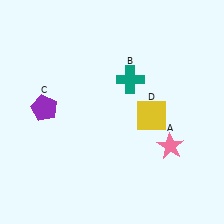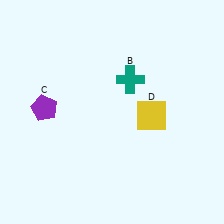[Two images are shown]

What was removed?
The pink star (A) was removed in Image 2.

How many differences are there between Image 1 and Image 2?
There is 1 difference between the two images.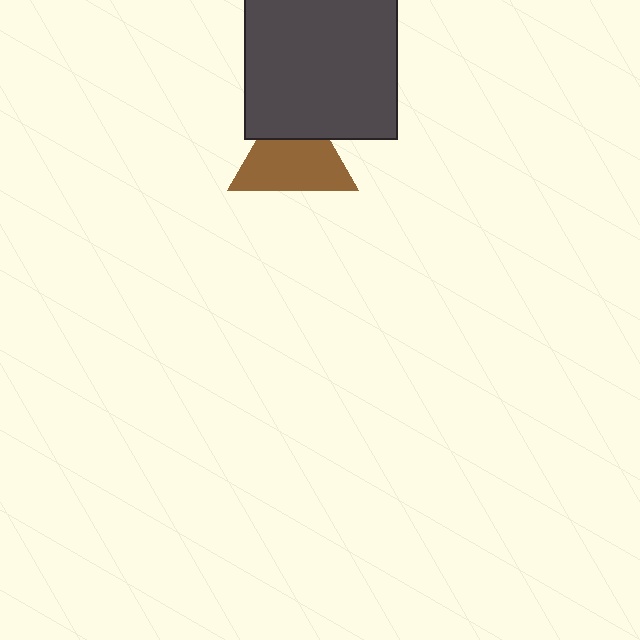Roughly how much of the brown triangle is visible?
Most of it is visible (roughly 70%).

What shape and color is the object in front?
The object in front is a dark gray square.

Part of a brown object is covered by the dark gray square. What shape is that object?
It is a triangle.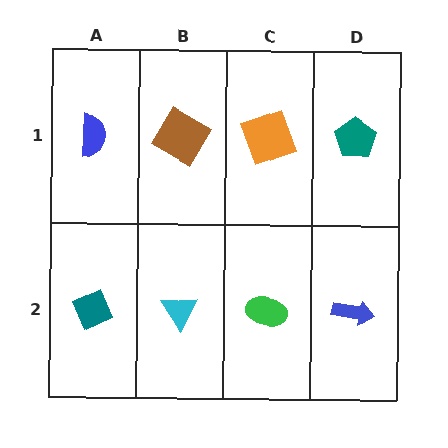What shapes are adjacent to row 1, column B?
A cyan triangle (row 2, column B), a blue semicircle (row 1, column A), an orange square (row 1, column C).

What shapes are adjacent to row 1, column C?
A green ellipse (row 2, column C), a brown diamond (row 1, column B), a teal pentagon (row 1, column D).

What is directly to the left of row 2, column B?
A teal diamond.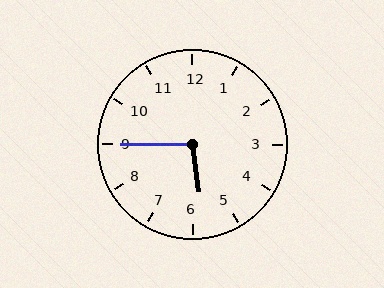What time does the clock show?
5:45.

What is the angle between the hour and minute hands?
Approximately 98 degrees.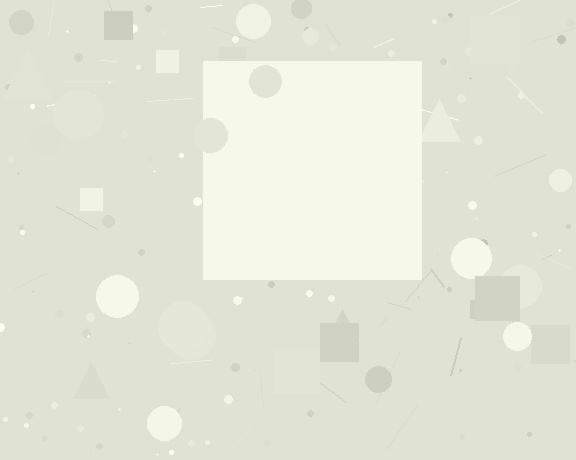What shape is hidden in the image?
A square is hidden in the image.